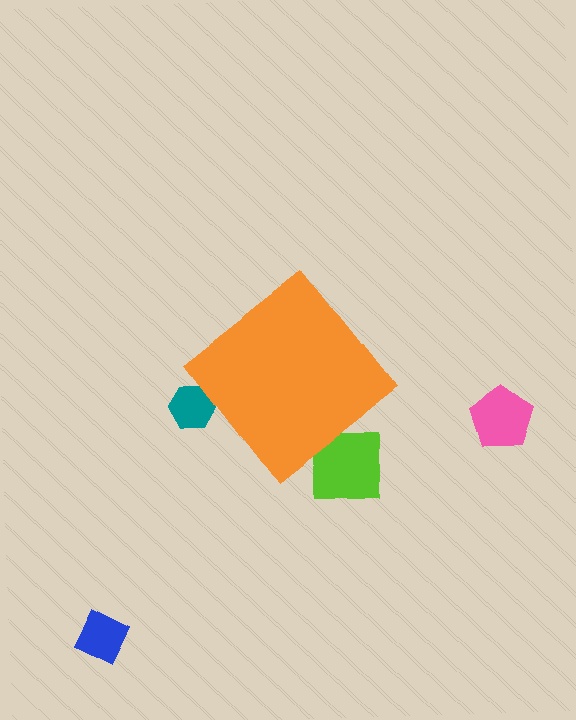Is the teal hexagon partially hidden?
Yes, the teal hexagon is partially hidden behind the orange diamond.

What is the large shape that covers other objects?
An orange diamond.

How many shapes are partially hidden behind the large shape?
2 shapes are partially hidden.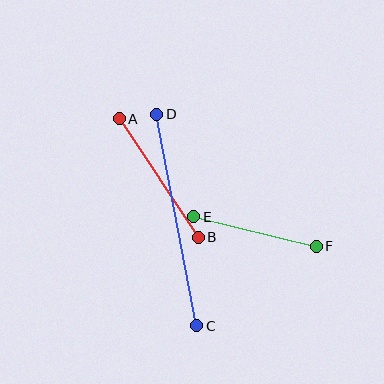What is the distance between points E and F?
The distance is approximately 126 pixels.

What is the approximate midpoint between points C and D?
The midpoint is at approximately (177, 220) pixels.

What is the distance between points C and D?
The distance is approximately 215 pixels.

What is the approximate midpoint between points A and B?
The midpoint is at approximately (159, 178) pixels.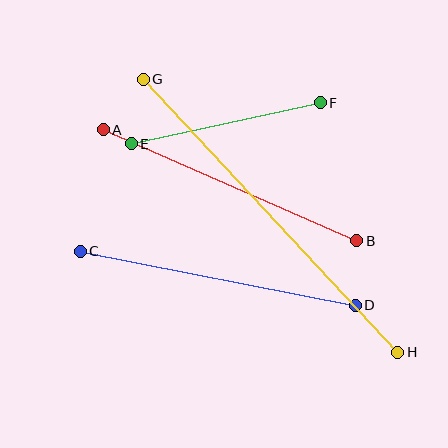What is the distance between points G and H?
The distance is approximately 373 pixels.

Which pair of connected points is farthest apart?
Points G and H are farthest apart.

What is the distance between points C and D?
The distance is approximately 280 pixels.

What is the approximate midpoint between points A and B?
The midpoint is at approximately (230, 185) pixels.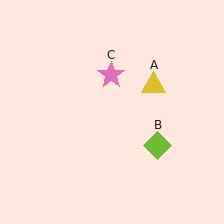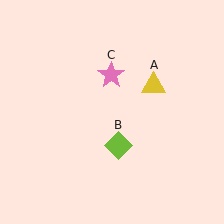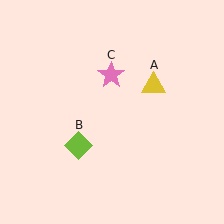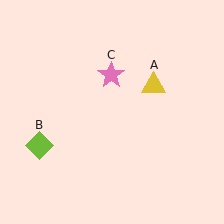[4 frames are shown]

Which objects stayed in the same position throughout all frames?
Yellow triangle (object A) and pink star (object C) remained stationary.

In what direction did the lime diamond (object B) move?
The lime diamond (object B) moved left.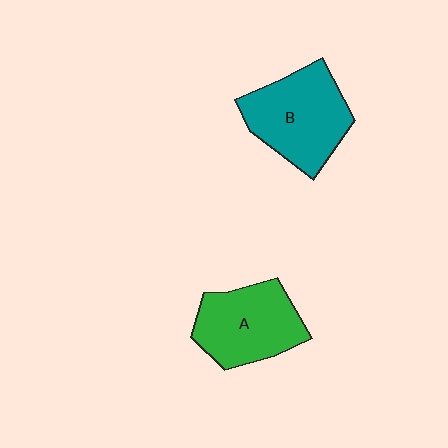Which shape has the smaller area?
Shape A (green).